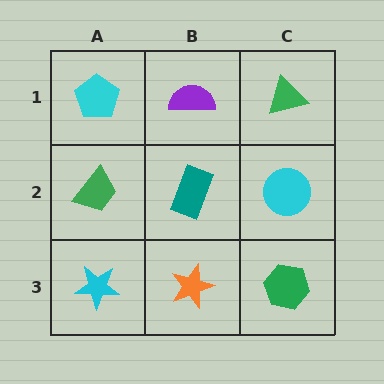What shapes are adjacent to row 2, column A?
A cyan pentagon (row 1, column A), a cyan star (row 3, column A), a teal rectangle (row 2, column B).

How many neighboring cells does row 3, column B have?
3.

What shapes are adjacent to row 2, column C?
A green triangle (row 1, column C), a green hexagon (row 3, column C), a teal rectangle (row 2, column B).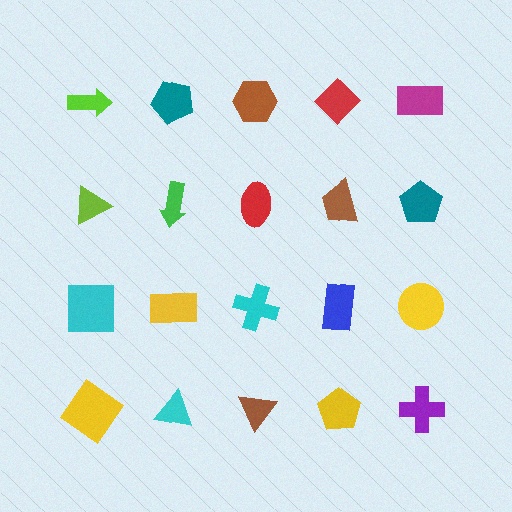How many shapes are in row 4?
5 shapes.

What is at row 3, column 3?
A cyan cross.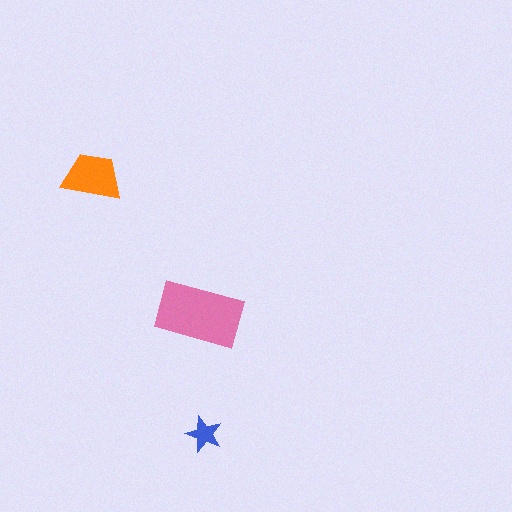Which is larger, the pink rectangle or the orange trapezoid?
The pink rectangle.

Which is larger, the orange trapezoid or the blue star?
The orange trapezoid.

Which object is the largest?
The pink rectangle.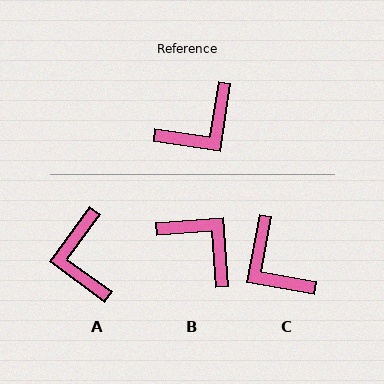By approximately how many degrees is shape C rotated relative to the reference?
Approximately 92 degrees clockwise.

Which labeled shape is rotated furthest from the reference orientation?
A, about 118 degrees away.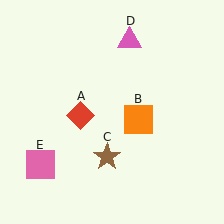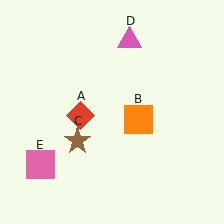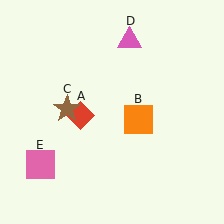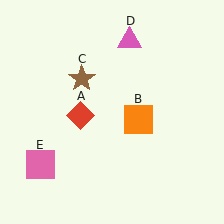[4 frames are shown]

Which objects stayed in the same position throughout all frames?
Red diamond (object A) and orange square (object B) and pink triangle (object D) and pink square (object E) remained stationary.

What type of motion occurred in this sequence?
The brown star (object C) rotated clockwise around the center of the scene.